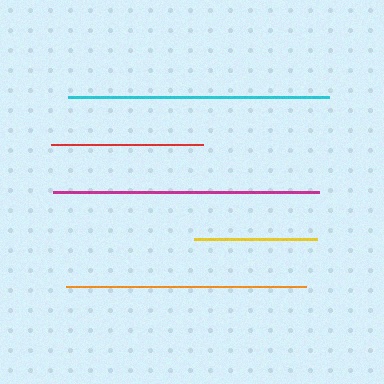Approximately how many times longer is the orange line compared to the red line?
The orange line is approximately 1.6 times the length of the red line.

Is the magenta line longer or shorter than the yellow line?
The magenta line is longer than the yellow line.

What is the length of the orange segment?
The orange segment is approximately 239 pixels long.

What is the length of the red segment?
The red segment is approximately 152 pixels long.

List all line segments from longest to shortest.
From longest to shortest: magenta, cyan, orange, red, yellow.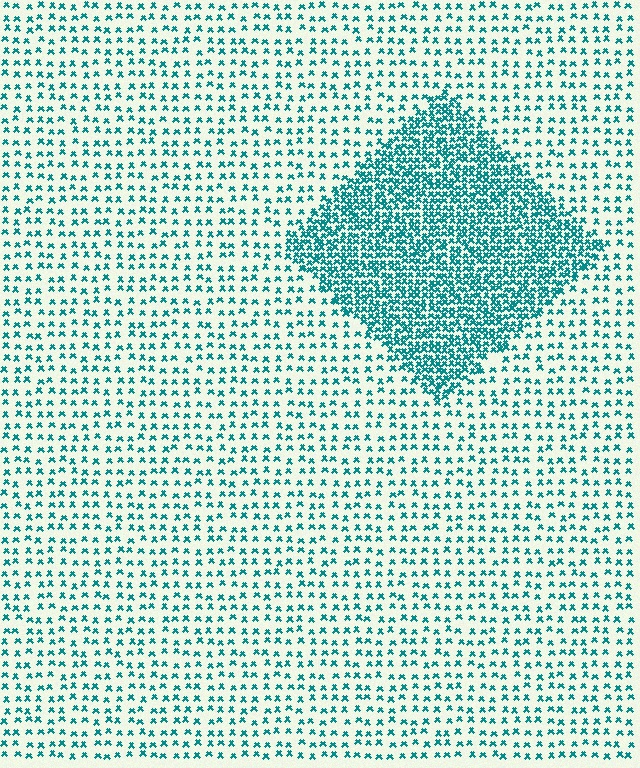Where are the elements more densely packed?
The elements are more densely packed inside the diamond boundary.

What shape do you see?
I see a diamond.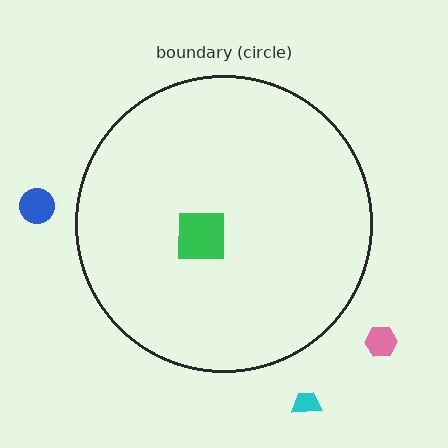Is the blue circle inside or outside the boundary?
Outside.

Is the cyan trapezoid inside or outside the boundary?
Outside.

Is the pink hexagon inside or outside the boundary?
Outside.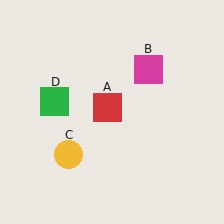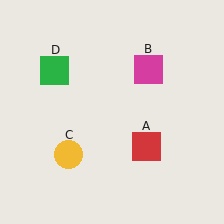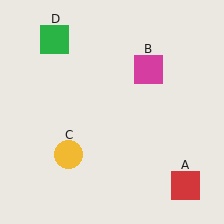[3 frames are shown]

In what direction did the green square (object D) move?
The green square (object D) moved up.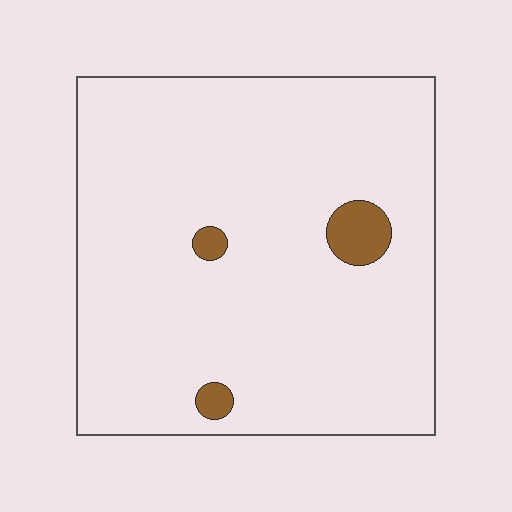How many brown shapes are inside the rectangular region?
3.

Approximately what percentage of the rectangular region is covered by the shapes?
Approximately 5%.